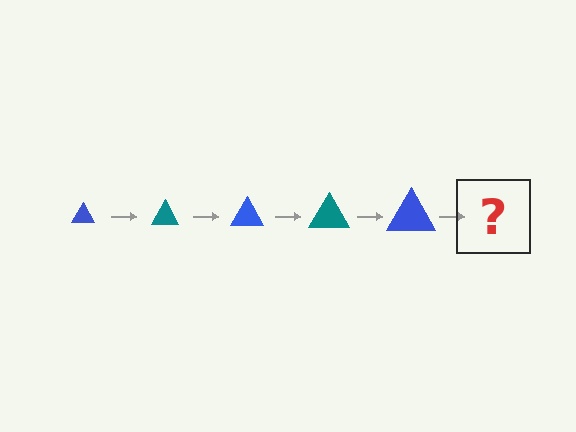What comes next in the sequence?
The next element should be a teal triangle, larger than the previous one.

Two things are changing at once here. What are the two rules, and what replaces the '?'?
The two rules are that the triangle grows larger each step and the color cycles through blue and teal. The '?' should be a teal triangle, larger than the previous one.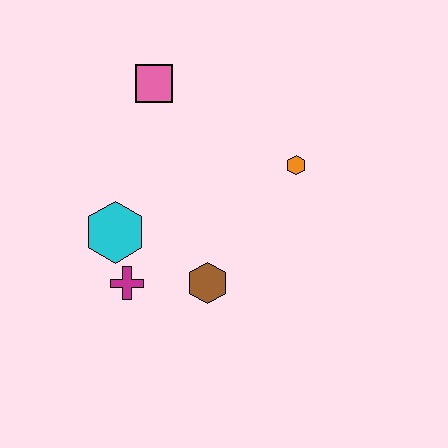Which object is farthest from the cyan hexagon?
The orange hexagon is farthest from the cyan hexagon.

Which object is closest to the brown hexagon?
The magenta cross is closest to the brown hexagon.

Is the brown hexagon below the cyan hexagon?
Yes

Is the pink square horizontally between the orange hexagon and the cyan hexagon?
Yes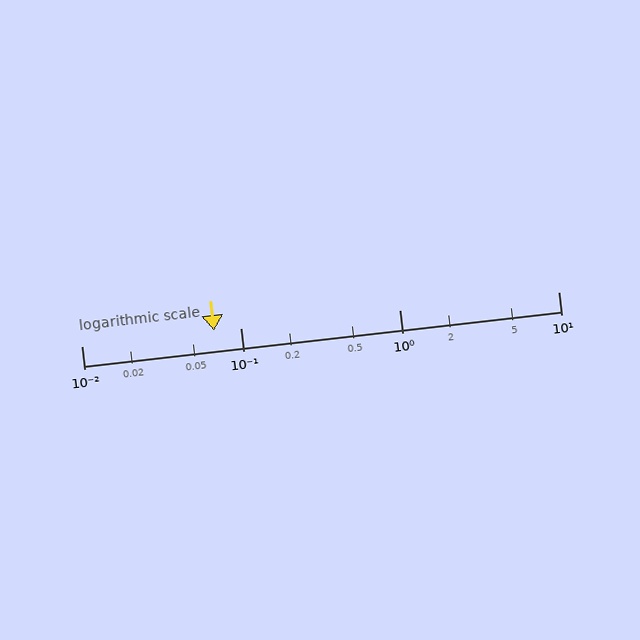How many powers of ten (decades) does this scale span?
The scale spans 3 decades, from 0.01 to 10.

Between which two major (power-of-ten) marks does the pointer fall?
The pointer is between 0.01 and 0.1.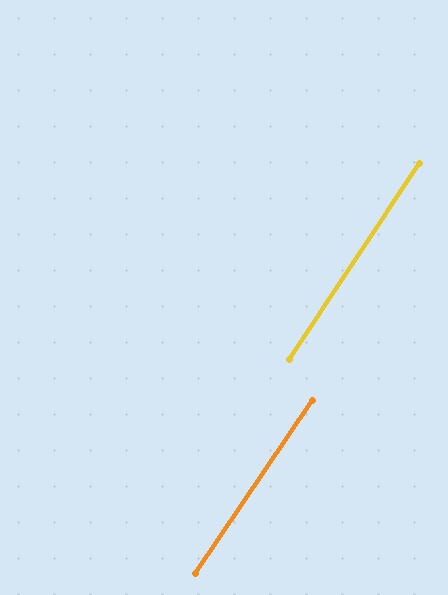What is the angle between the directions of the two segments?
Approximately 1 degree.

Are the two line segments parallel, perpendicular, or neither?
Parallel — their directions differ by only 0.7°.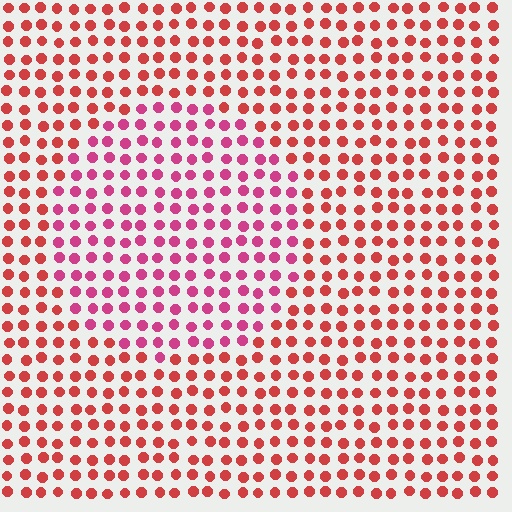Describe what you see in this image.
The image is filled with small red elements in a uniform arrangement. A circle-shaped region is visible where the elements are tinted to a slightly different hue, forming a subtle color boundary.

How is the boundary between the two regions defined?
The boundary is defined purely by a slight shift in hue (about 30 degrees). Spacing, size, and orientation are identical on both sides.